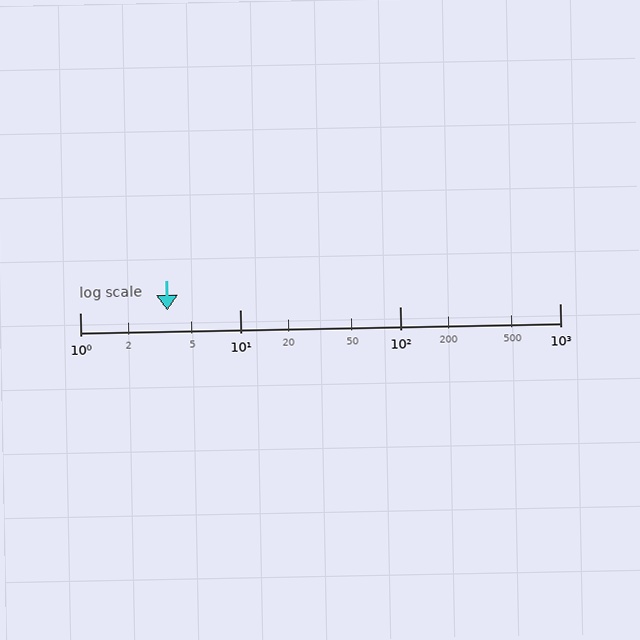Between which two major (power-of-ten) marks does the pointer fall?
The pointer is between 1 and 10.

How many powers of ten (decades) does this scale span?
The scale spans 3 decades, from 1 to 1000.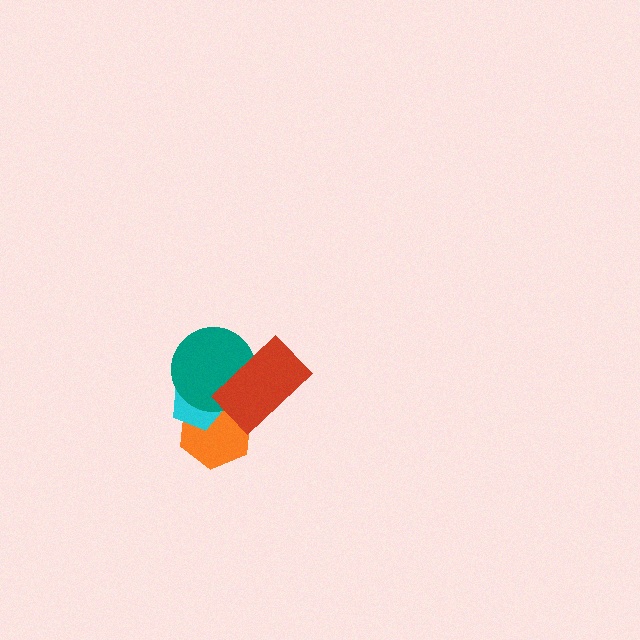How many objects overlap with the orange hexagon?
3 objects overlap with the orange hexagon.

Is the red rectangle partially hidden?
No, no other shape covers it.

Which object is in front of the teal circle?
The red rectangle is in front of the teal circle.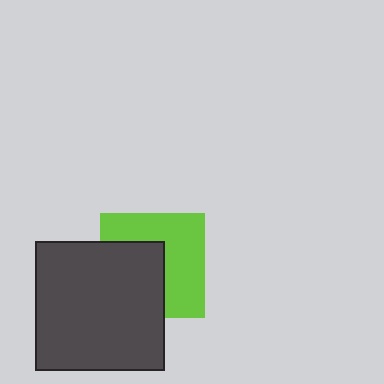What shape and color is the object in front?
The object in front is a dark gray square.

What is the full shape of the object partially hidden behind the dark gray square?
The partially hidden object is a lime square.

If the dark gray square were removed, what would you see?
You would see the complete lime square.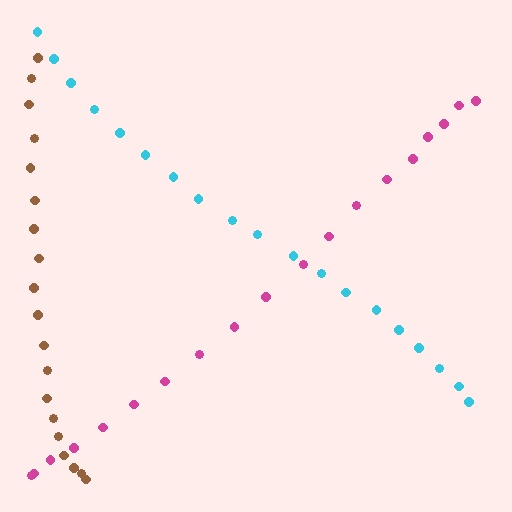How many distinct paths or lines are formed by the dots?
There are 3 distinct paths.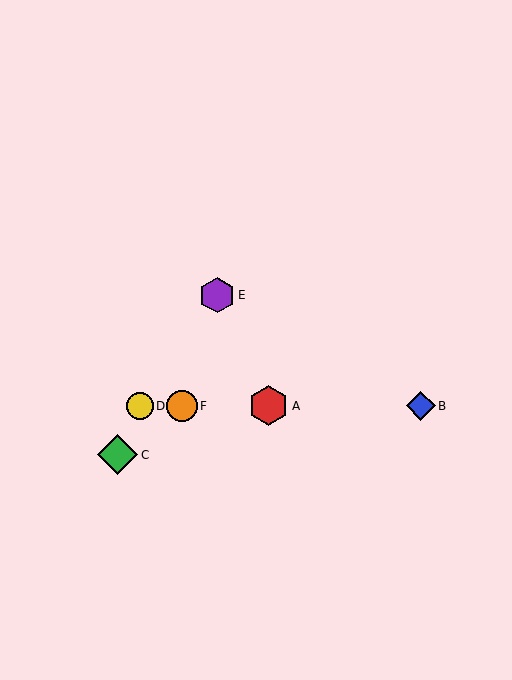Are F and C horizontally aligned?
No, F is at y≈406 and C is at y≈455.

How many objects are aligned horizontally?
4 objects (A, B, D, F) are aligned horizontally.